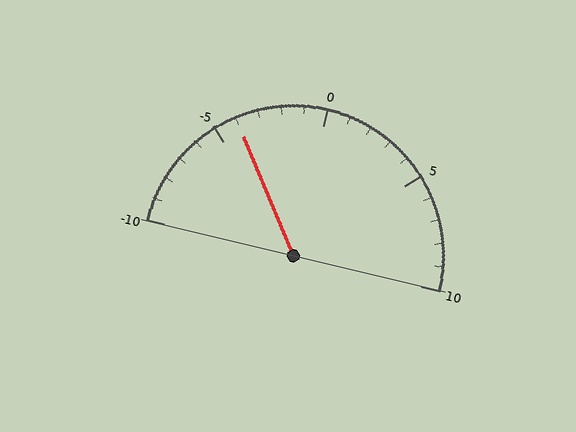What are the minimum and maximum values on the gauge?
The gauge ranges from -10 to 10.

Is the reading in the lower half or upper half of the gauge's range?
The reading is in the lower half of the range (-10 to 10).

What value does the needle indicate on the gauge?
The needle indicates approximately -4.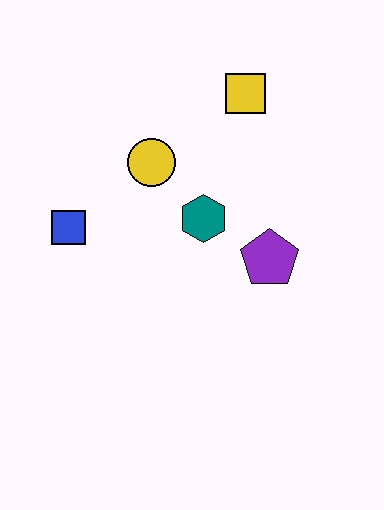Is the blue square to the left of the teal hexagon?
Yes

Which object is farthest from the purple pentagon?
The blue square is farthest from the purple pentagon.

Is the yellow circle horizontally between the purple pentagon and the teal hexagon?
No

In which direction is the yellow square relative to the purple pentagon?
The yellow square is above the purple pentagon.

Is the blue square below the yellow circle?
Yes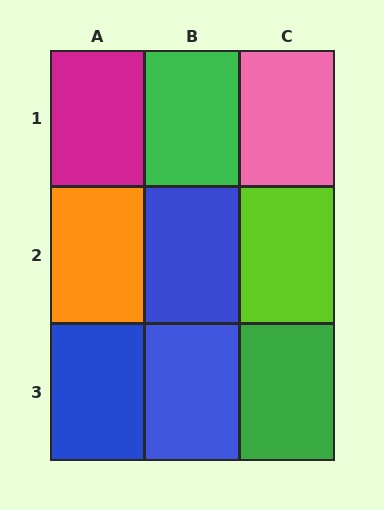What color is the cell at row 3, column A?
Blue.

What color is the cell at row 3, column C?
Green.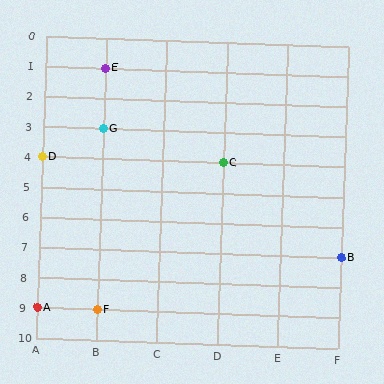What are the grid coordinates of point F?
Point F is at grid coordinates (B, 9).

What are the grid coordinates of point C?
Point C is at grid coordinates (D, 4).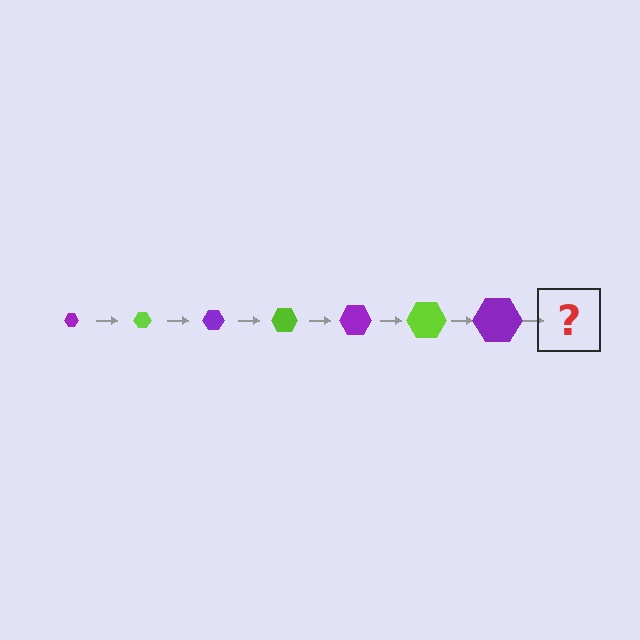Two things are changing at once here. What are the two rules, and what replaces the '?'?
The two rules are that the hexagon grows larger each step and the color cycles through purple and lime. The '?' should be a lime hexagon, larger than the previous one.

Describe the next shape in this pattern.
It should be a lime hexagon, larger than the previous one.